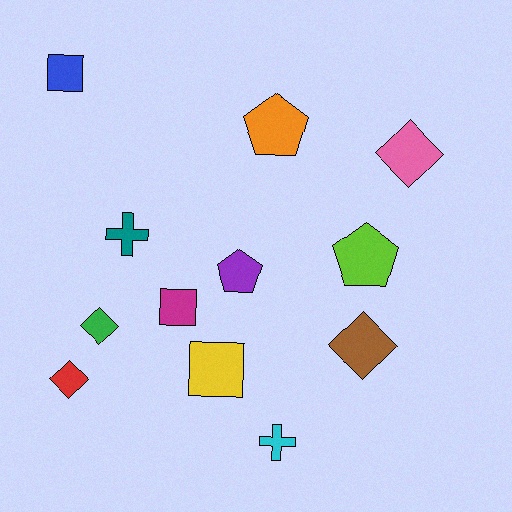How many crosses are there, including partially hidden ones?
There are 2 crosses.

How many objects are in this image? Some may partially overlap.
There are 12 objects.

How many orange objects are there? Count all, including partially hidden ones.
There is 1 orange object.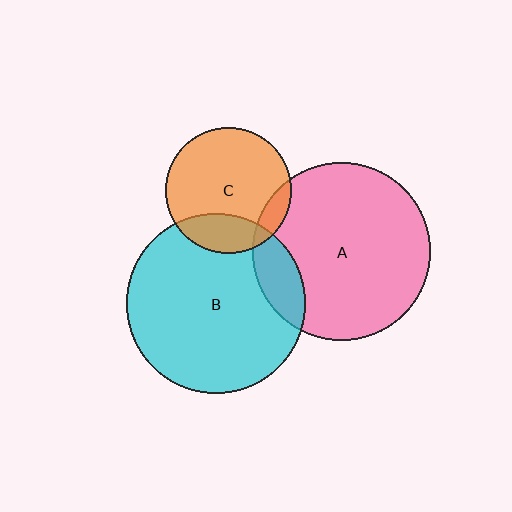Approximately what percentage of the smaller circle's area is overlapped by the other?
Approximately 20%.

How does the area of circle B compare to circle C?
Approximately 2.0 times.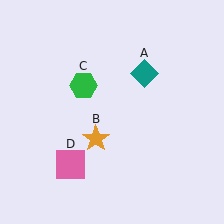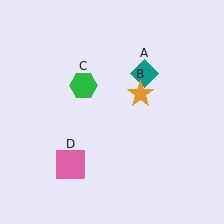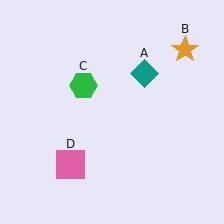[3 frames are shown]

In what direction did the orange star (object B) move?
The orange star (object B) moved up and to the right.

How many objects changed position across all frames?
1 object changed position: orange star (object B).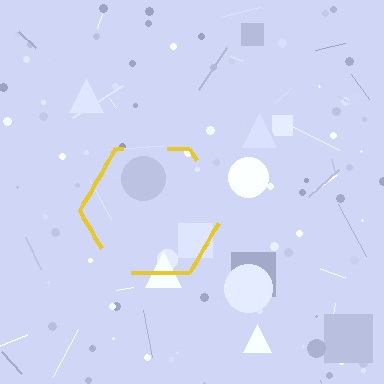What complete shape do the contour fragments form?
The contour fragments form a hexagon.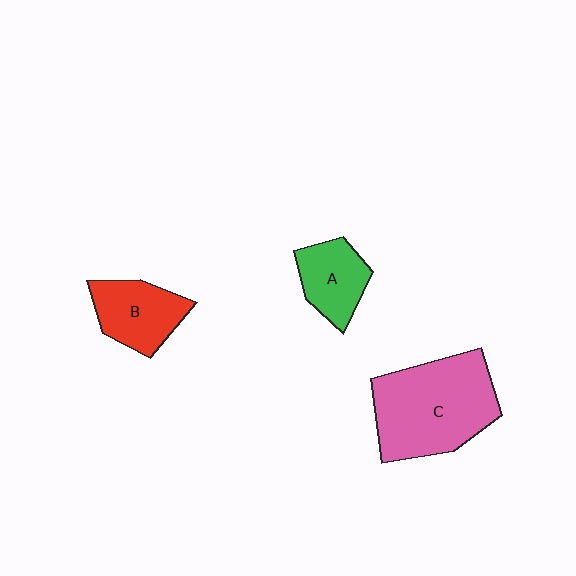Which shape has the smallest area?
Shape A (green).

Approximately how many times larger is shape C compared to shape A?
Approximately 2.3 times.